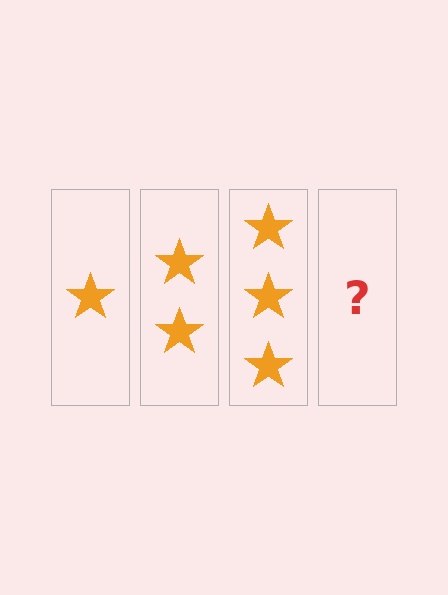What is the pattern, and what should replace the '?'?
The pattern is that each step adds one more star. The '?' should be 4 stars.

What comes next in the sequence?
The next element should be 4 stars.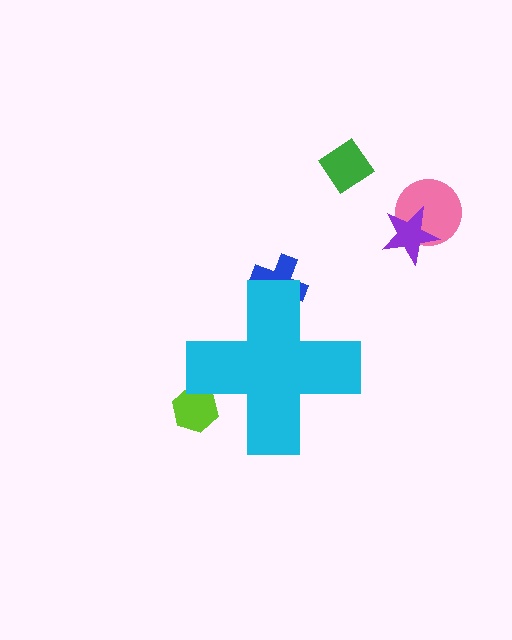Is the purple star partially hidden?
No, the purple star is fully visible.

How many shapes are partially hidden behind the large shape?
2 shapes are partially hidden.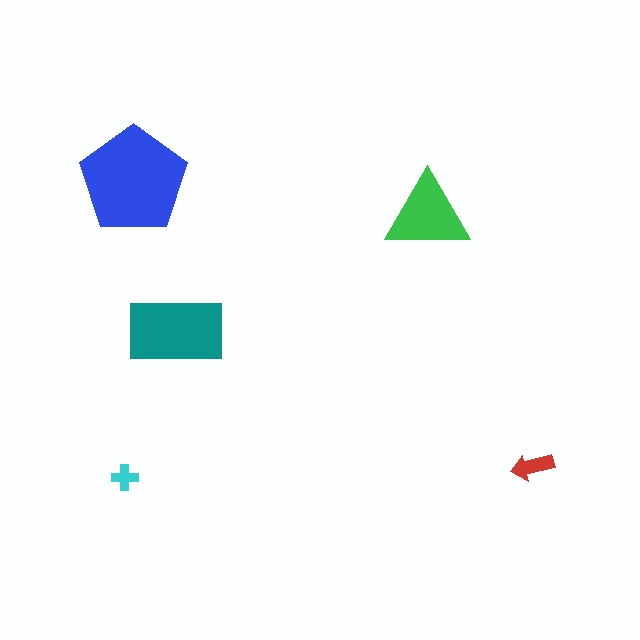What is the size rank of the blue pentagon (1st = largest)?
1st.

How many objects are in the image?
There are 5 objects in the image.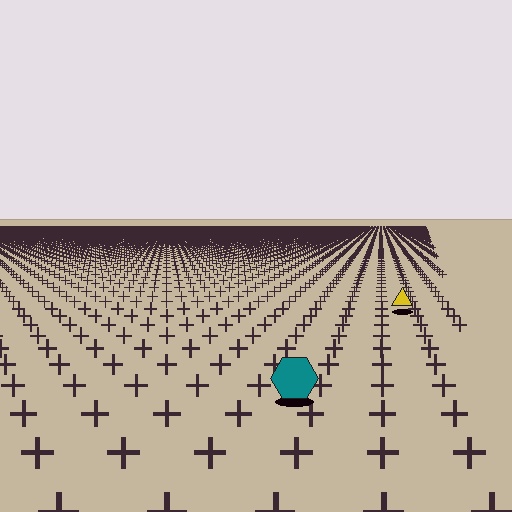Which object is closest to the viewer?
The teal hexagon is closest. The texture marks near it are larger and more spread out.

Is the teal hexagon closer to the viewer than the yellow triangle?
Yes. The teal hexagon is closer — you can tell from the texture gradient: the ground texture is coarser near it.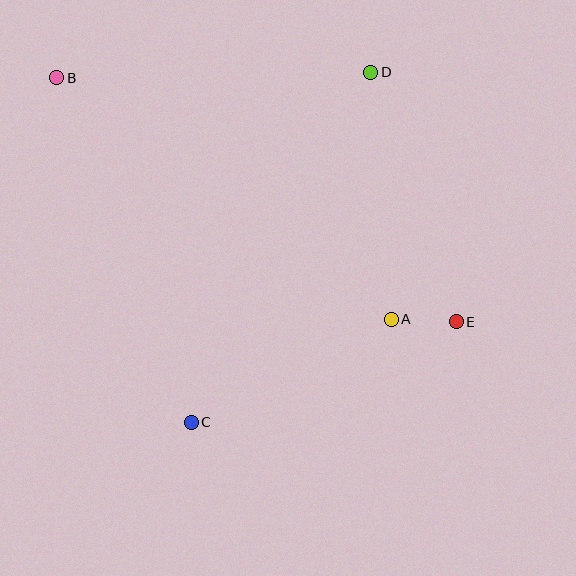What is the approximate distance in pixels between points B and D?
The distance between B and D is approximately 314 pixels.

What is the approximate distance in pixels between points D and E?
The distance between D and E is approximately 264 pixels.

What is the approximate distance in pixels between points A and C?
The distance between A and C is approximately 225 pixels.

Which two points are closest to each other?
Points A and E are closest to each other.